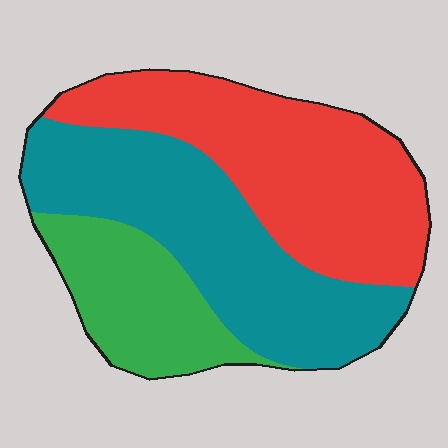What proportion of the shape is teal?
Teal covers roughly 40% of the shape.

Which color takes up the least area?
Green, at roughly 20%.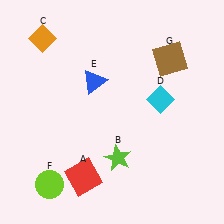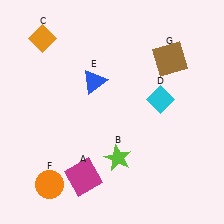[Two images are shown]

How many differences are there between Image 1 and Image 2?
There are 2 differences between the two images.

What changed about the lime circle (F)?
In Image 1, F is lime. In Image 2, it changed to orange.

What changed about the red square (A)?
In Image 1, A is red. In Image 2, it changed to magenta.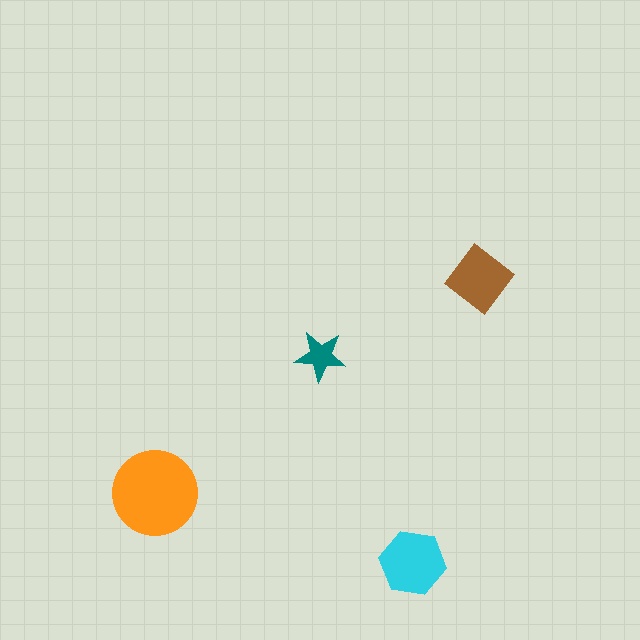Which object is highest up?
The brown diamond is topmost.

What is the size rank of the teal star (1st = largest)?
4th.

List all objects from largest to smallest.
The orange circle, the cyan hexagon, the brown diamond, the teal star.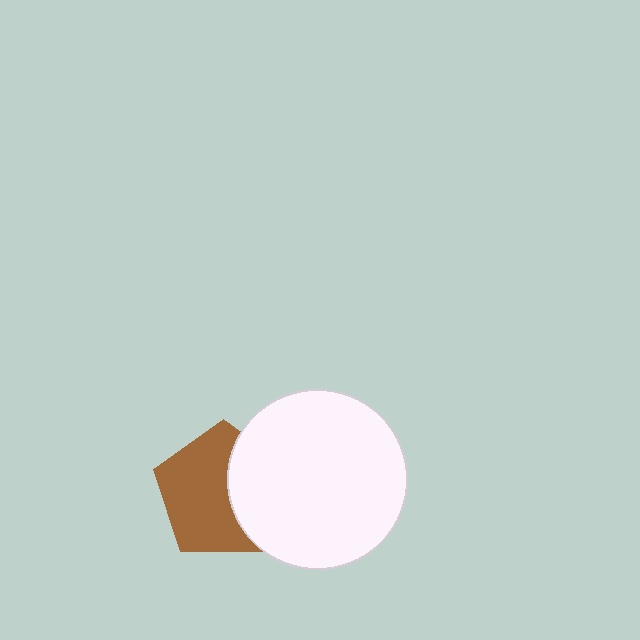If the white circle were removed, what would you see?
You would see the complete brown pentagon.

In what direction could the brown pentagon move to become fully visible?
The brown pentagon could move left. That would shift it out from behind the white circle entirely.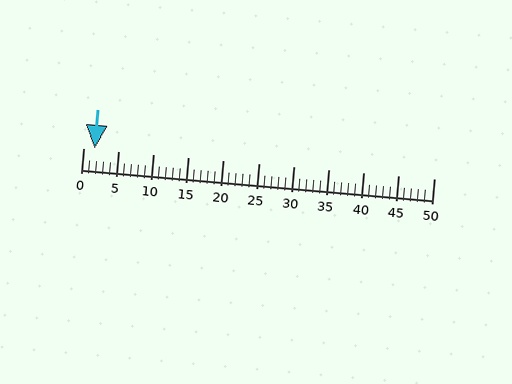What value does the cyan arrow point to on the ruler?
The cyan arrow points to approximately 2.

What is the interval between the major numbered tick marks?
The major tick marks are spaced 5 units apart.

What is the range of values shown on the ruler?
The ruler shows values from 0 to 50.